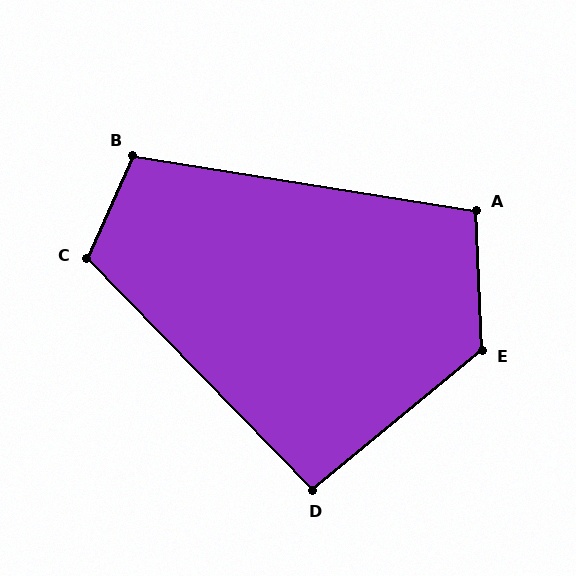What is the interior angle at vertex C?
Approximately 111 degrees (obtuse).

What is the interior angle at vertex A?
Approximately 101 degrees (obtuse).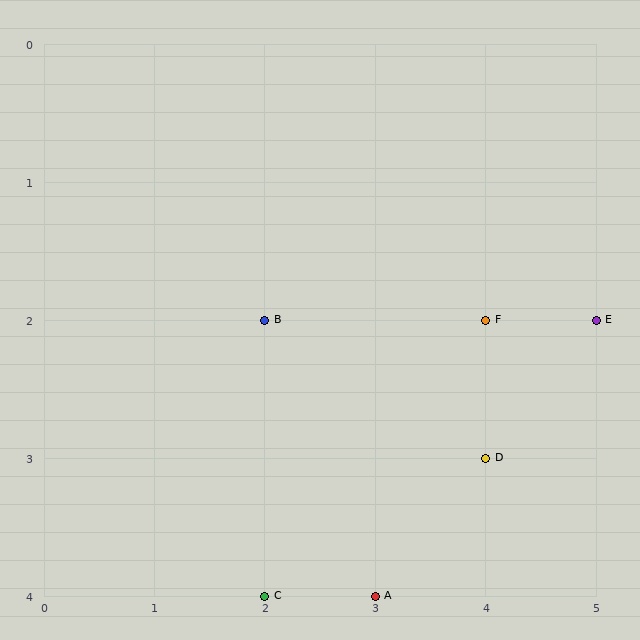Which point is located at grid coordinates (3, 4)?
Point A is at (3, 4).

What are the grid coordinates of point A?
Point A is at grid coordinates (3, 4).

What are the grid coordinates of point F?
Point F is at grid coordinates (4, 2).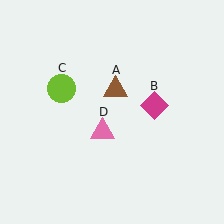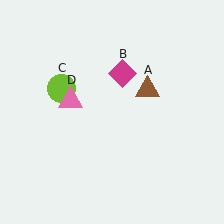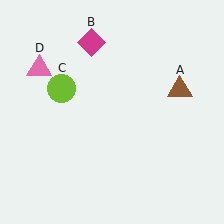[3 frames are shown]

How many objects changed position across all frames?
3 objects changed position: brown triangle (object A), magenta diamond (object B), pink triangle (object D).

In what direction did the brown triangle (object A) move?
The brown triangle (object A) moved right.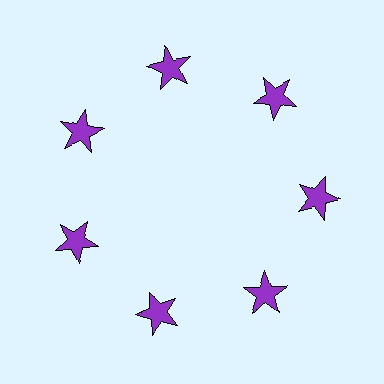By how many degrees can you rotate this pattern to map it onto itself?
The pattern maps onto itself every 51 degrees of rotation.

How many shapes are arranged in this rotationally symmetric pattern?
There are 7 shapes, arranged in 7 groups of 1.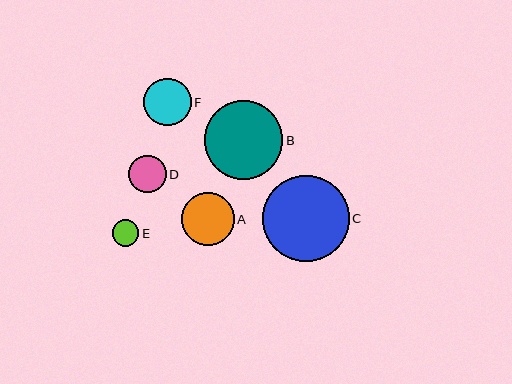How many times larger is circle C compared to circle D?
Circle C is approximately 2.3 times the size of circle D.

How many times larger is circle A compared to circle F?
Circle A is approximately 1.1 times the size of circle F.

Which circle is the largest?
Circle C is the largest with a size of approximately 86 pixels.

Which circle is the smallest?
Circle E is the smallest with a size of approximately 27 pixels.